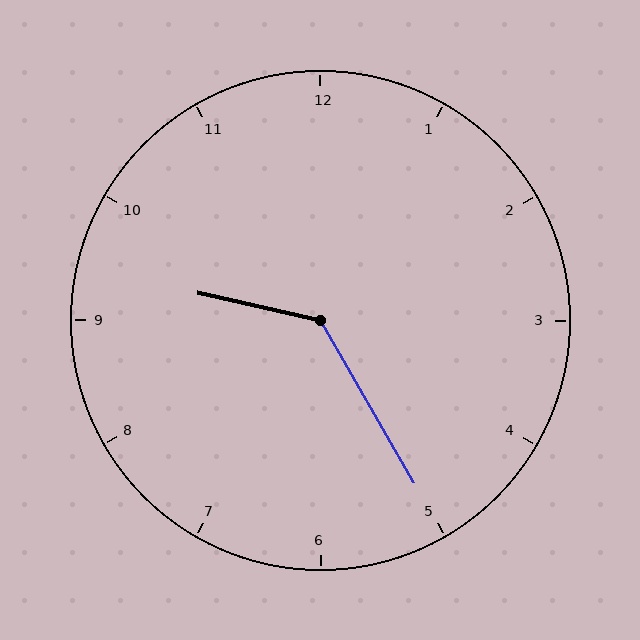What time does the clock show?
9:25.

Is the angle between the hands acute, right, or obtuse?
It is obtuse.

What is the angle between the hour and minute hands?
Approximately 132 degrees.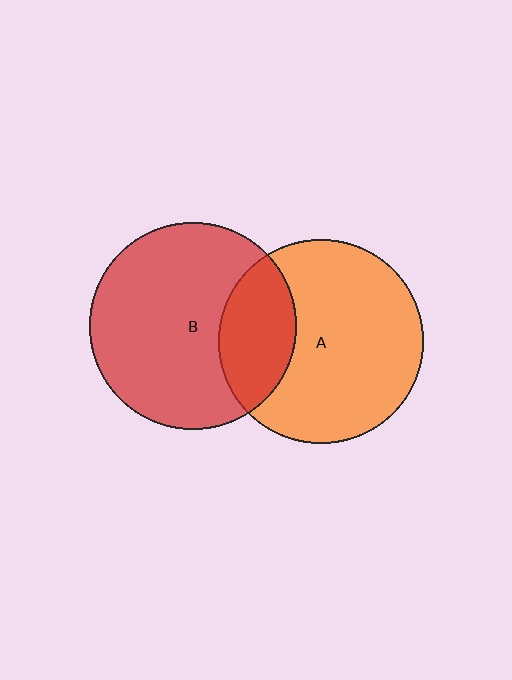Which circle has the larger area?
Circle B (red).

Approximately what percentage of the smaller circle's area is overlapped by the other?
Approximately 25%.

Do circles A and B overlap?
Yes.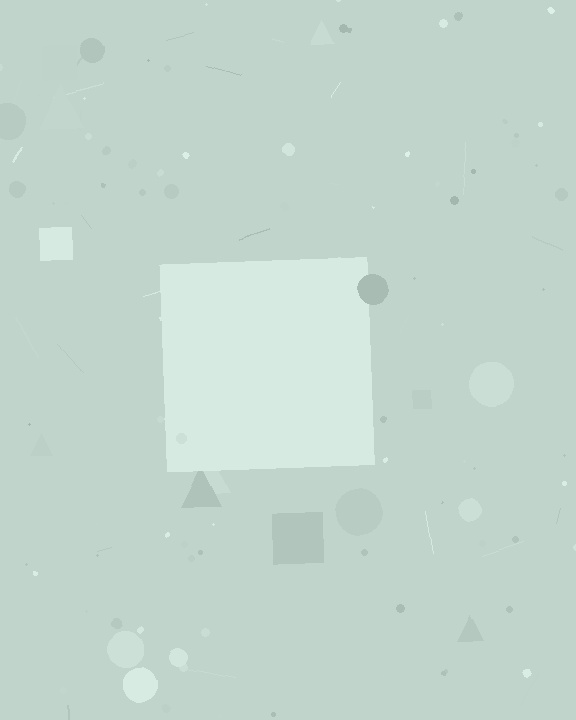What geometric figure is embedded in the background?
A square is embedded in the background.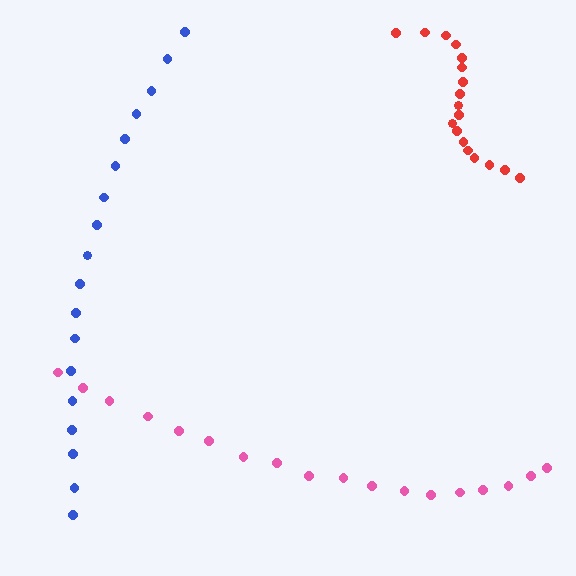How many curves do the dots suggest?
There are 3 distinct paths.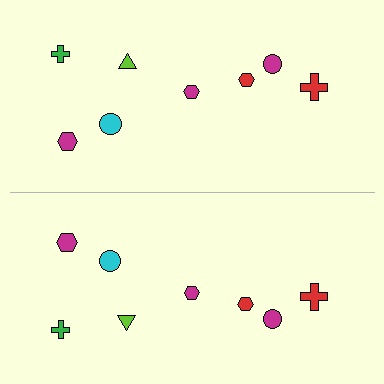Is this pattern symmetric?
Yes, this pattern has bilateral (reflection) symmetry.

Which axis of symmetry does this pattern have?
The pattern has a horizontal axis of symmetry running through the center of the image.